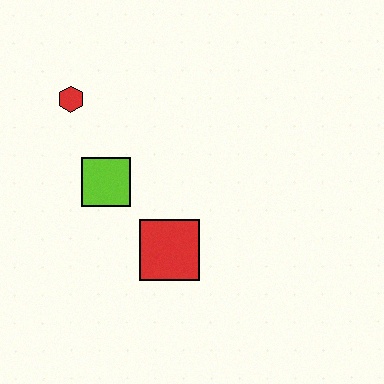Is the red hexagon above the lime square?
Yes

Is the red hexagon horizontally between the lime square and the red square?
No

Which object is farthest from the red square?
The red hexagon is farthest from the red square.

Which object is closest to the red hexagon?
The lime square is closest to the red hexagon.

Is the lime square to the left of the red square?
Yes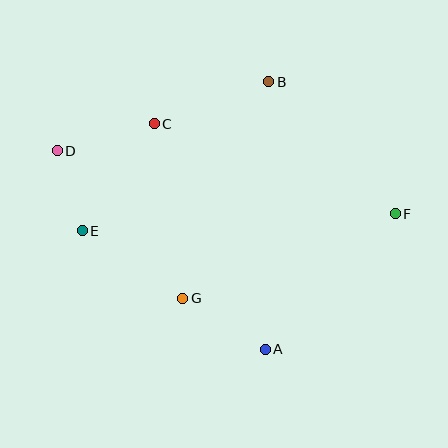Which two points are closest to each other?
Points D and E are closest to each other.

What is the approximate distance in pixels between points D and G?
The distance between D and G is approximately 194 pixels.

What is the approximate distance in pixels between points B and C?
The distance between B and C is approximately 122 pixels.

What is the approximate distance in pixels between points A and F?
The distance between A and F is approximately 188 pixels.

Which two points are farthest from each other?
Points D and F are farthest from each other.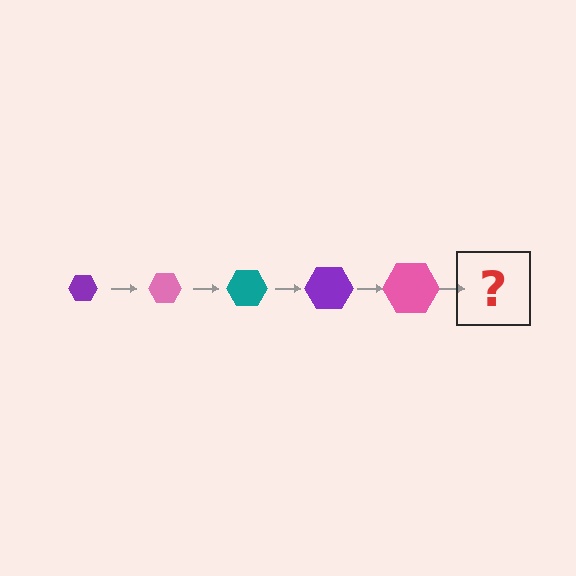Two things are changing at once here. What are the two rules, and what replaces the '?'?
The two rules are that the hexagon grows larger each step and the color cycles through purple, pink, and teal. The '?' should be a teal hexagon, larger than the previous one.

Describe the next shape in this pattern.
It should be a teal hexagon, larger than the previous one.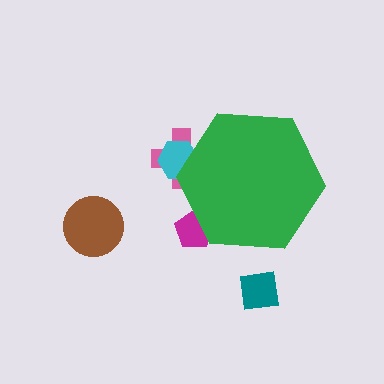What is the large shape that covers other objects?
A green hexagon.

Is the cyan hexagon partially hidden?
Yes, the cyan hexagon is partially hidden behind the green hexagon.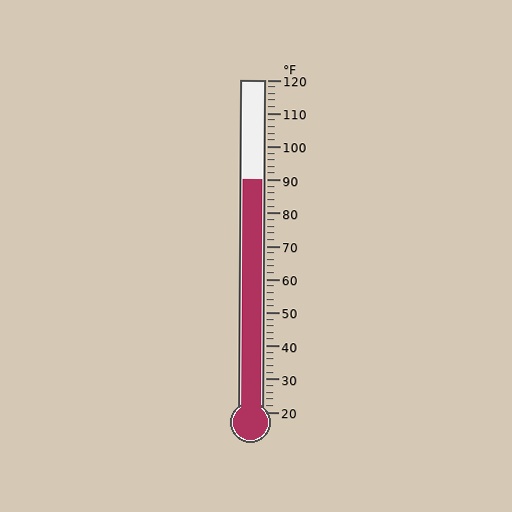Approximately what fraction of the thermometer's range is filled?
The thermometer is filled to approximately 70% of its range.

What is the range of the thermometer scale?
The thermometer scale ranges from 20°F to 120°F.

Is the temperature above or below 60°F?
The temperature is above 60°F.